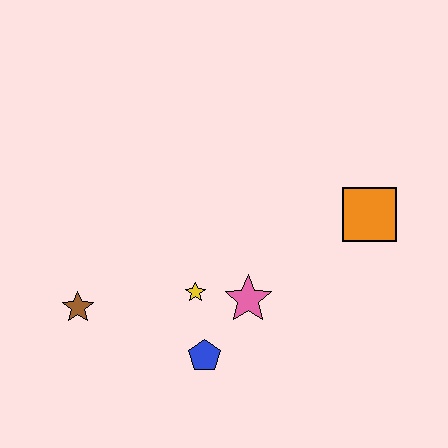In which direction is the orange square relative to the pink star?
The orange square is to the right of the pink star.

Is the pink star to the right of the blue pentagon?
Yes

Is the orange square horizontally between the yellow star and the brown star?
No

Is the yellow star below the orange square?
Yes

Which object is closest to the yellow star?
The pink star is closest to the yellow star.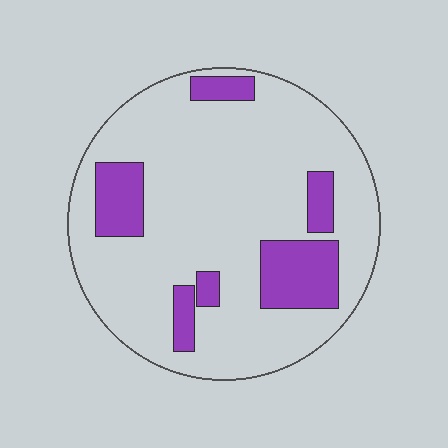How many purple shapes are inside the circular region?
6.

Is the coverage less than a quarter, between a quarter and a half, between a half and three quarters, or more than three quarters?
Less than a quarter.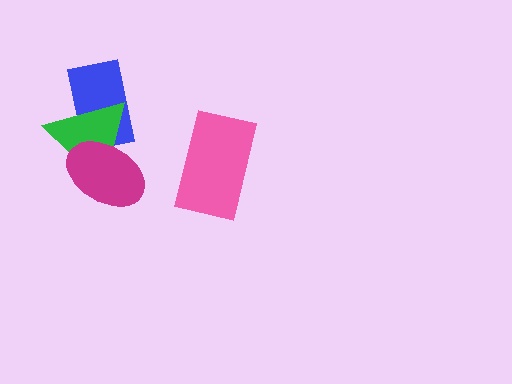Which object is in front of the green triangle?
The magenta ellipse is in front of the green triangle.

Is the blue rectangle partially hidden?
Yes, it is partially covered by another shape.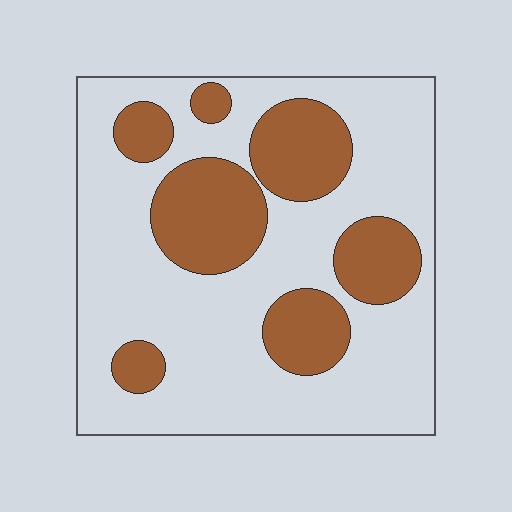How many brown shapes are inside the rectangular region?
7.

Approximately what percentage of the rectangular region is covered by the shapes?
Approximately 30%.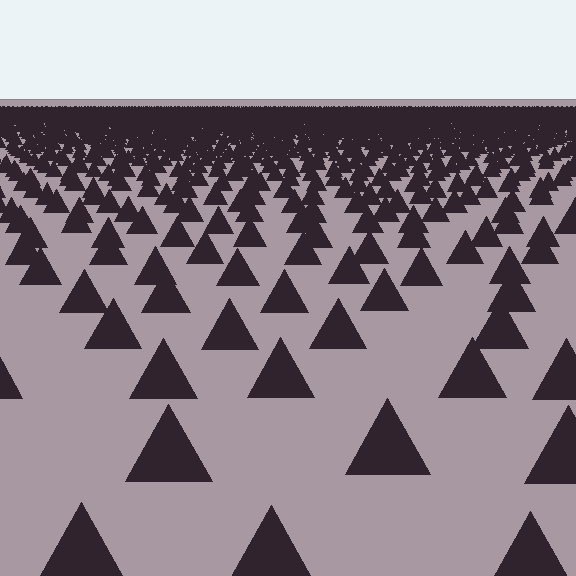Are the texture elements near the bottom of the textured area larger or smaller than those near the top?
Larger. Near the bottom, elements are closer to the viewer and appear at a bigger on-screen size.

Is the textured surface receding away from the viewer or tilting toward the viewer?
The surface is receding away from the viewer. Texture elements get smaller and denser toward the top.